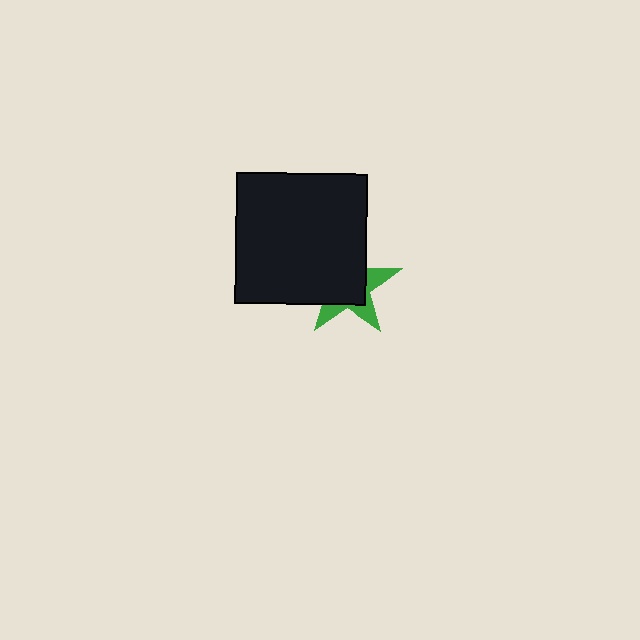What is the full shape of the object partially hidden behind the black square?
The partially hidden object is a green star.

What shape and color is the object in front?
The object in front is a black square.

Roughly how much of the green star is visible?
A small part of it is visible (roughly 35%).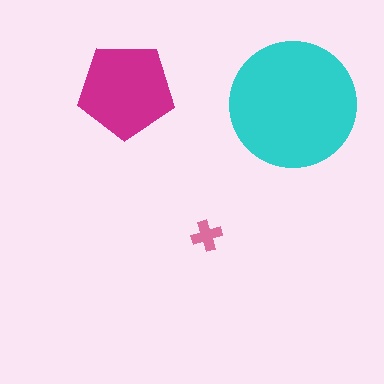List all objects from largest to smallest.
The cyan circle, the magenta pentagon, the pink cross.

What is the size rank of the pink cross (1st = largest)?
3rd.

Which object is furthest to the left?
The magenta pentagon is leftmost.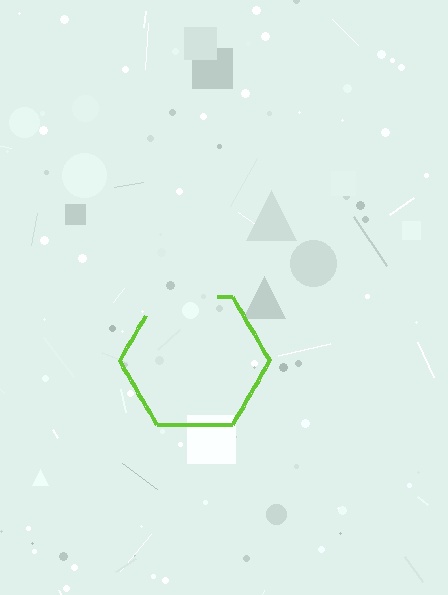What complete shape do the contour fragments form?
The contour fragments form a hexagon.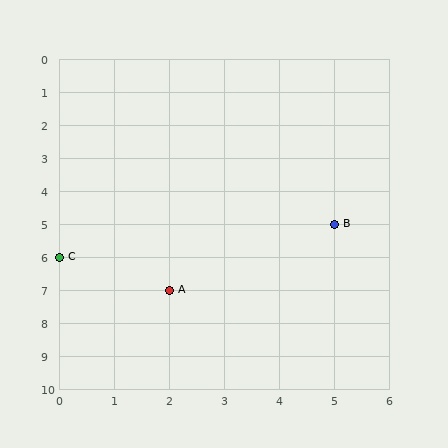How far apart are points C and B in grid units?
Points C and B are 5 columns and 1 row apart (about 5.1 grid units diagonally).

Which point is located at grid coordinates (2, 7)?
Point A is at (2, 7).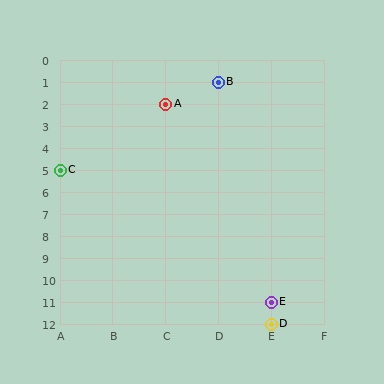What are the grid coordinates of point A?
Point A is at grid coordinates (C, 2).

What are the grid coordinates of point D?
Point D is at grid coordinates (E, 12).